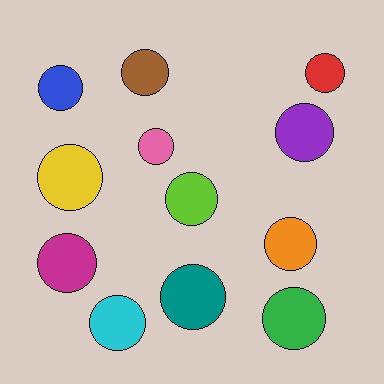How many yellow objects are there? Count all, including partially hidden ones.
There is 1 yellow object.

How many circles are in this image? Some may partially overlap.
There are 12 circles.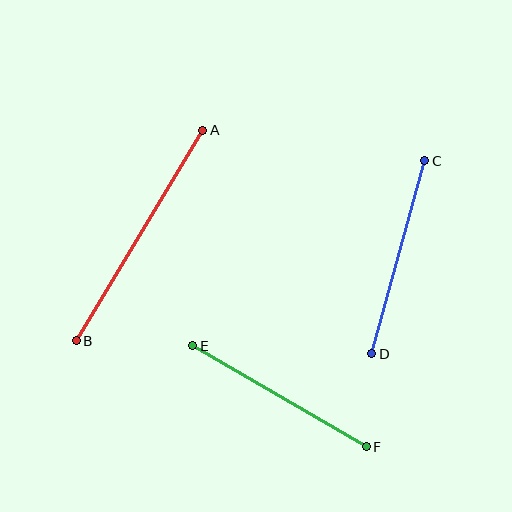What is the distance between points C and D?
The distance is approximately 201 pixels.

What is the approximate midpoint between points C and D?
The midpoint is at approximately (398, 257) pixels.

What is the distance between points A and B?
The distance is approximately 245 pixels.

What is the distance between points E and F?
The distance is approximately 201 pixels.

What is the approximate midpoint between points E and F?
The midpoint is at approximately (280, 396) pixels.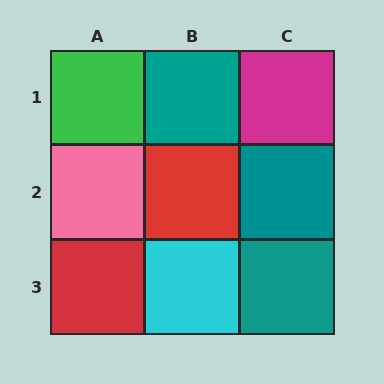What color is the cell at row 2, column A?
Pink.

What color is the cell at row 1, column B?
Teal.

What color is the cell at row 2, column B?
Red.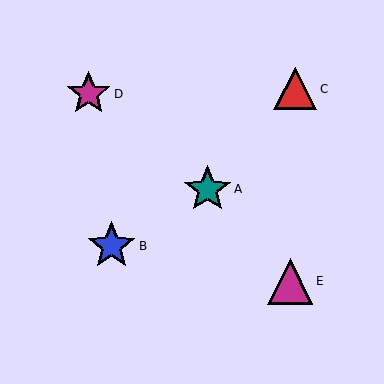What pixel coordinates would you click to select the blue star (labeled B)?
Click at (112, 246) to select the blue star B.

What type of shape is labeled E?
Shape E is a magenta triangle.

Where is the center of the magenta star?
The center of the magenta star is at (89, 94).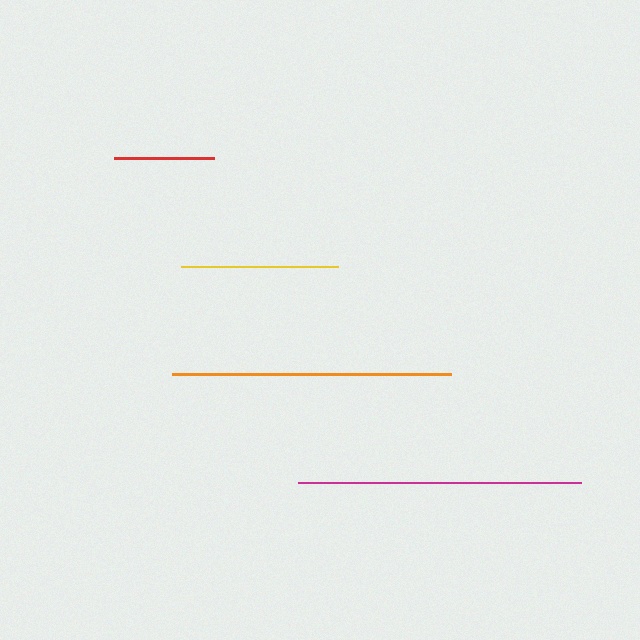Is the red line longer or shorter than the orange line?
The orange line is longer than the red line.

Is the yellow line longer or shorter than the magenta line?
The magenta line is longer than the yellow line.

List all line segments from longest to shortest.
From longest to shortest: magenta, orange, yellow, red.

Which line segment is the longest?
The magenta line is the longest at approximately 283 pixels.